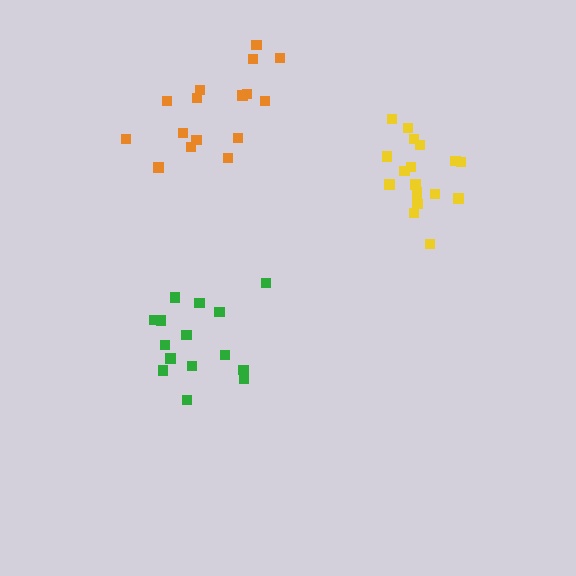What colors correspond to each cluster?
The clusters are colored: yellow, orange, green.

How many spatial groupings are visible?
There are 3 spatial groupings.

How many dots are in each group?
Group 1: 18 dots, Group 2: 16 dots, Group 3: 15 dots (49 total).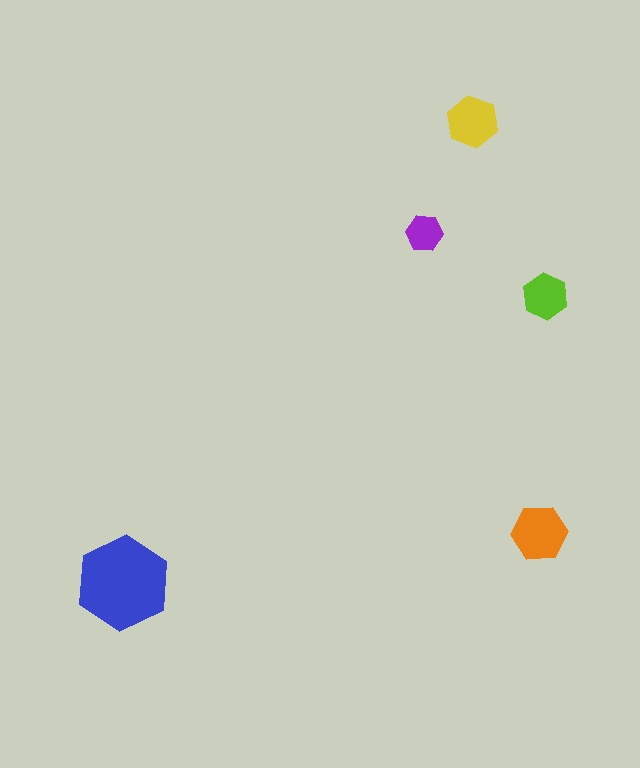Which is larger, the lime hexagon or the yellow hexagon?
The yellow one.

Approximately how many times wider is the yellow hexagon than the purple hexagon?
About 1.5 times wider.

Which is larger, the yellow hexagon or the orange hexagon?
The orange one.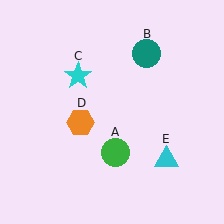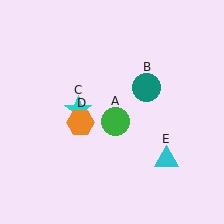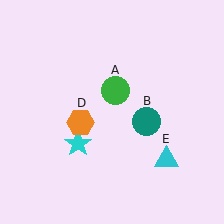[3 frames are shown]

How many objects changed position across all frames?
3 objects changed position: green circle (object A), teal circle (object B), cyan star (object C).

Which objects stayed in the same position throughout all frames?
Orange hexagon (object D) and cyan triangle (object E) remained stationary.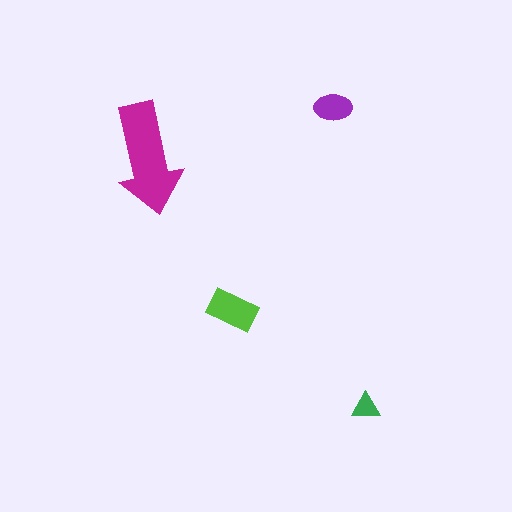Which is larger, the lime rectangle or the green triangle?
The lime rectangle.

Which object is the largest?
The magenta arrow.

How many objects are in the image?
There are 4 objects in the image.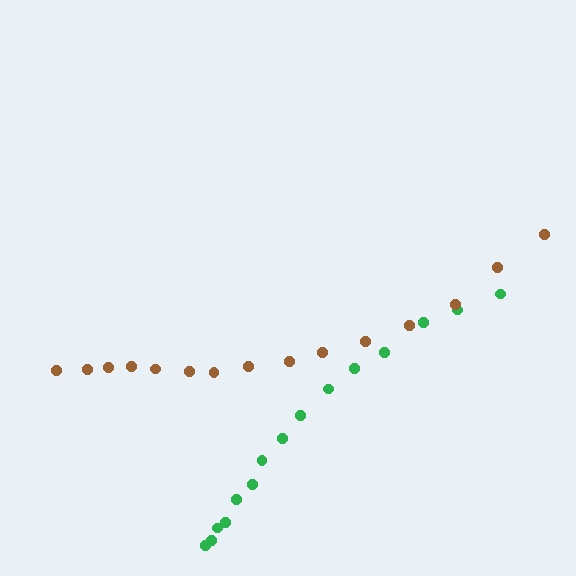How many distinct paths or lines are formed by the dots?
There are 2 distinct paths.